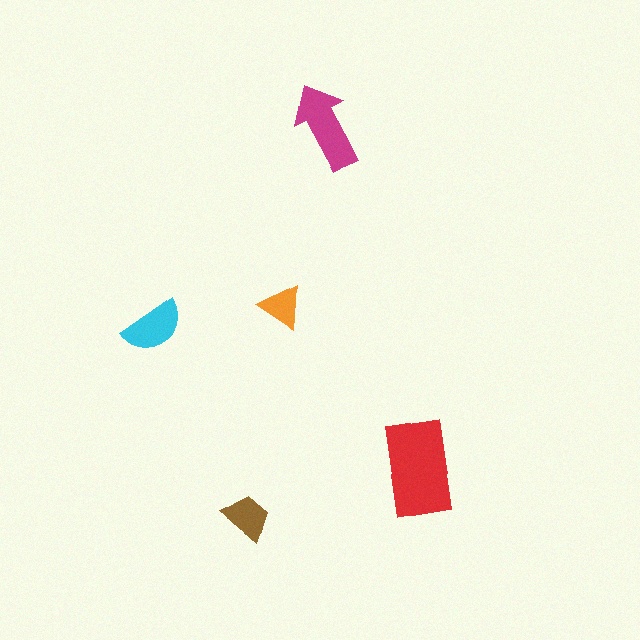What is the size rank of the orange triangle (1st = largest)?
5th.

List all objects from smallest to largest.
The orange triangle, the brown trapezoid, the cyan semicircle, the magenta arrow, the red rectangle.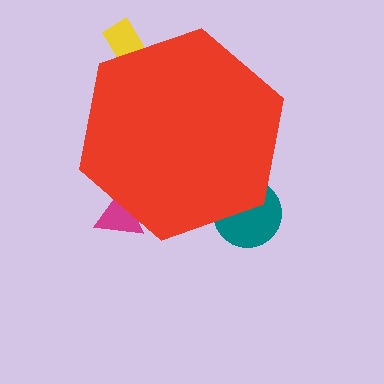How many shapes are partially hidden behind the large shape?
3 shapes are partially hidden.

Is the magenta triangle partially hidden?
Yes, the magenta triangle is partially hidden behind the red hexagon.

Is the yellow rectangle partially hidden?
Yes, the yellow rectangle is partially hidden behind the red hexagon.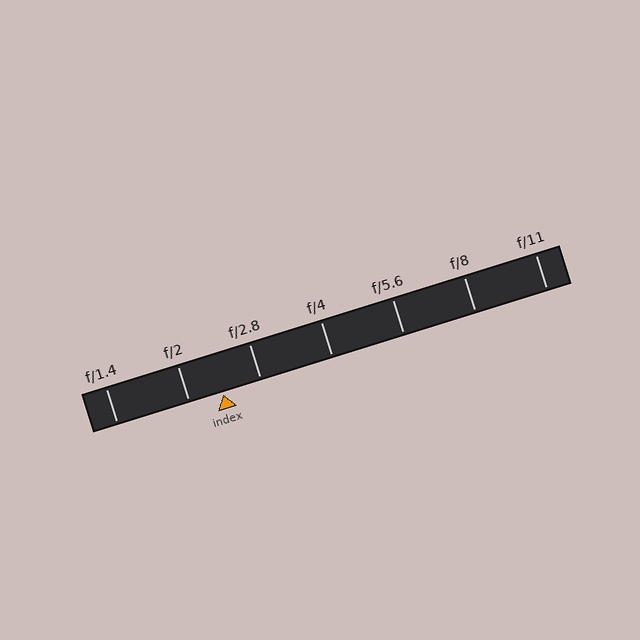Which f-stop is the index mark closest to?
The index mark is closest to f/2.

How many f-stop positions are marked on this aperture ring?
There are 7 f-stop positions marked.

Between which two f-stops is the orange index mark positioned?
The index mark is between f/2 and f/2.8.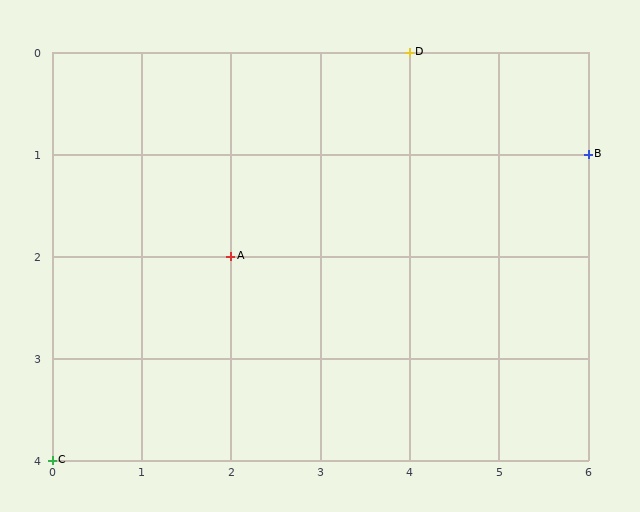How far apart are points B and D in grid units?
Points B and D are 2 columns and 1 row apart (about 2.2 grid units diagonally).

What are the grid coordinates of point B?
Point B is at grid coordinates (6, 1).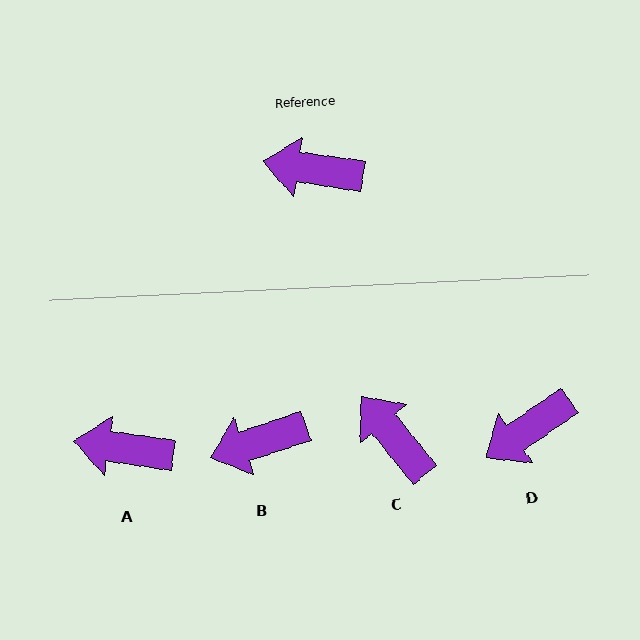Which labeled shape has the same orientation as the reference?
A.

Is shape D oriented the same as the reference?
No, it is off by about 43 degrees.